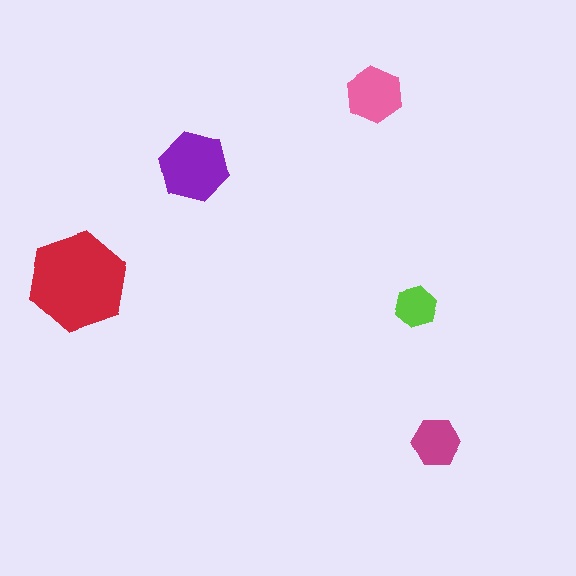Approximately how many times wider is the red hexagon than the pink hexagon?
About 2 times wider.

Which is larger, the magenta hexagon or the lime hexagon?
The magenta one.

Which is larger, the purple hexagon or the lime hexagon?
The purple one.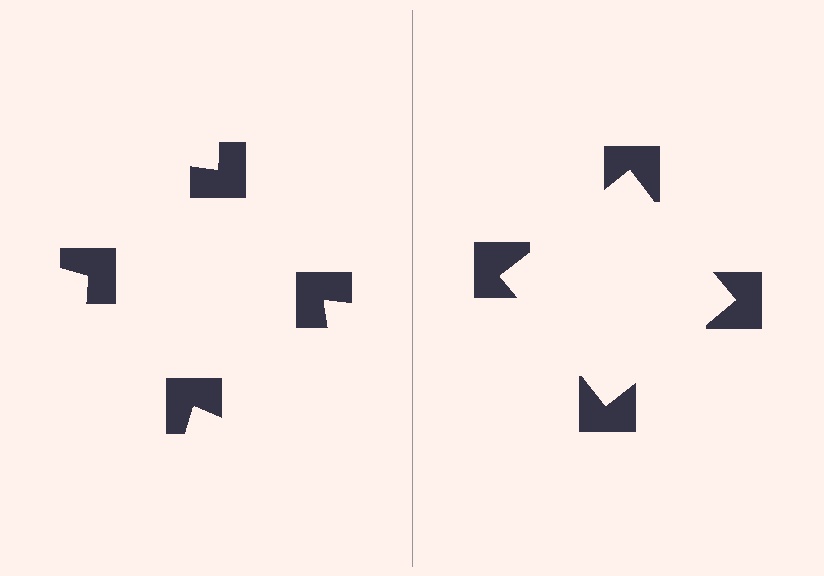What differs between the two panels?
The notched squares are positioned identically on both sides; only the wedge orientations differ. On the right they align to a square; on the left they are misaligned.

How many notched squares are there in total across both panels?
8 — 4 on each side.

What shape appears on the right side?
An illusory square.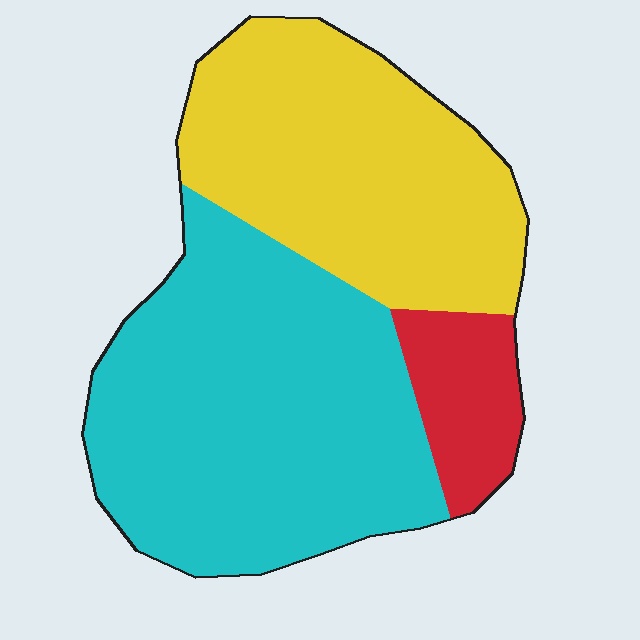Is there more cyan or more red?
Cyan.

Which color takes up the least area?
Red, at roughly 10%.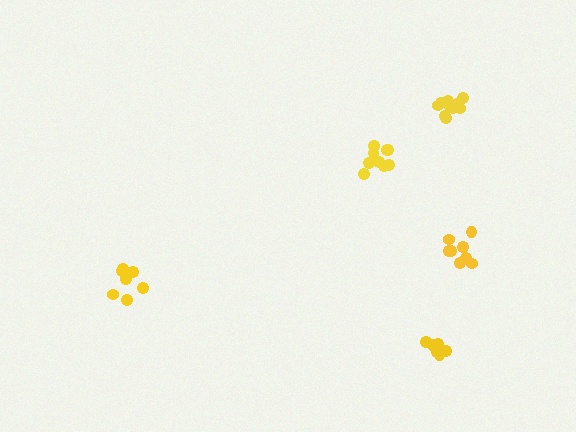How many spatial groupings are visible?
There are 5 spatial groupings.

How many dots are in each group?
Group 1: 10 dots, Group 2: 7 dots, Group 3: 11 dots, Group 4: 8 dots, Group 5: 7 dots (43 total).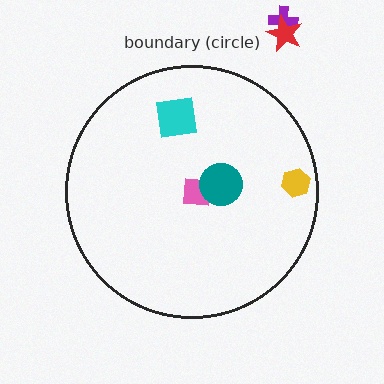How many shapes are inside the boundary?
4 inside, 2 outside.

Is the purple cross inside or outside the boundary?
Outside.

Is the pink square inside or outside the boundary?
Inside.